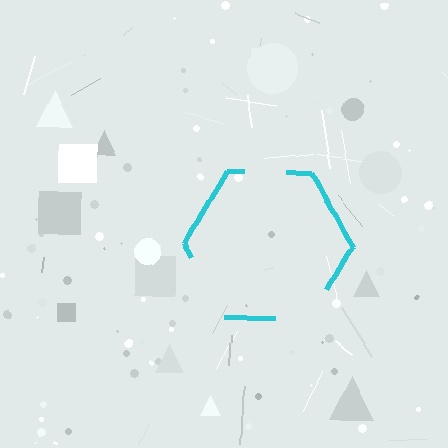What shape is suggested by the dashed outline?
The dashed outline suggests a hexagon.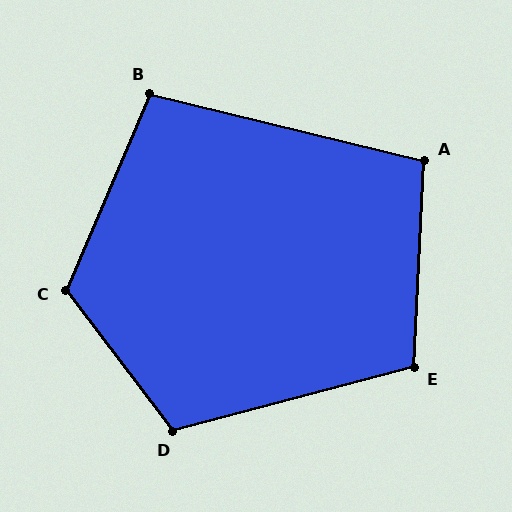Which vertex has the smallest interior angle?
B, at approximately 100 degrees.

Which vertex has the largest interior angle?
C, at approximately 119 degrees.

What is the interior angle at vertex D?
Approximately 113 degrees (obtuse).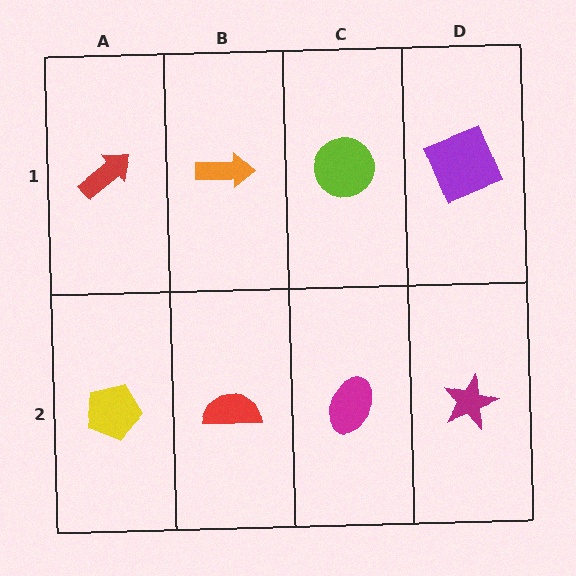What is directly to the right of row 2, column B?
A magenta ellipse.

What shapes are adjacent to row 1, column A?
A yellow pentagon (row 2, column A), an orange arrow (row 1, column B).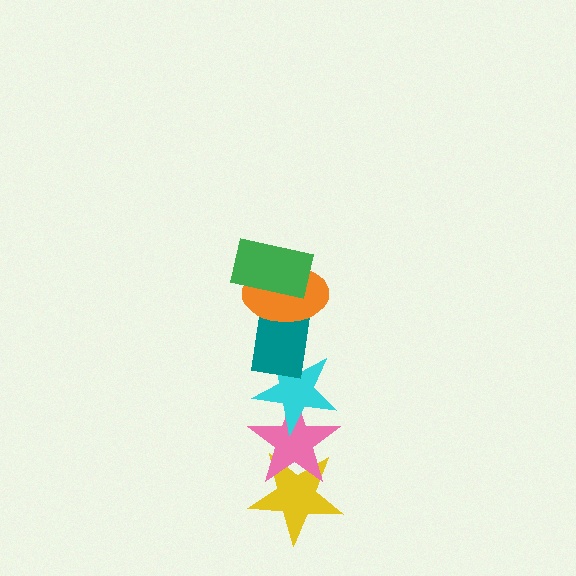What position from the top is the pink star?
The pink star is 5th from the top.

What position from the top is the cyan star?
The cyan star is 4th from the top.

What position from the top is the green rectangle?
The green rectangle is 1st from the top.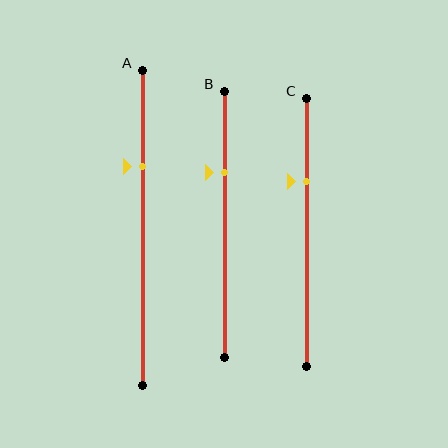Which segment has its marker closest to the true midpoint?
Segment C has its marker closest to the true midpoint.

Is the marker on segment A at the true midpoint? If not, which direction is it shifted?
No, the marker on segment A is shifted upward by about 20% of the segment length.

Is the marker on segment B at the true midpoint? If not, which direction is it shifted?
No, the marker on segment B is shifted upward by about 19% of the segment length.